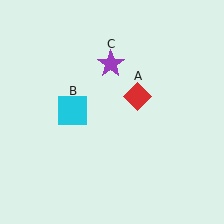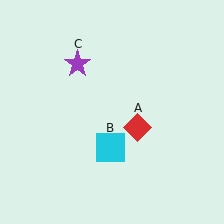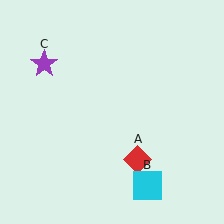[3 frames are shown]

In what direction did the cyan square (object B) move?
The cyan square (object B) moved down and to the right.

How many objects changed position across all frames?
3 objects changed position: red diamond (object A), cyan square (object B), purple star (object C).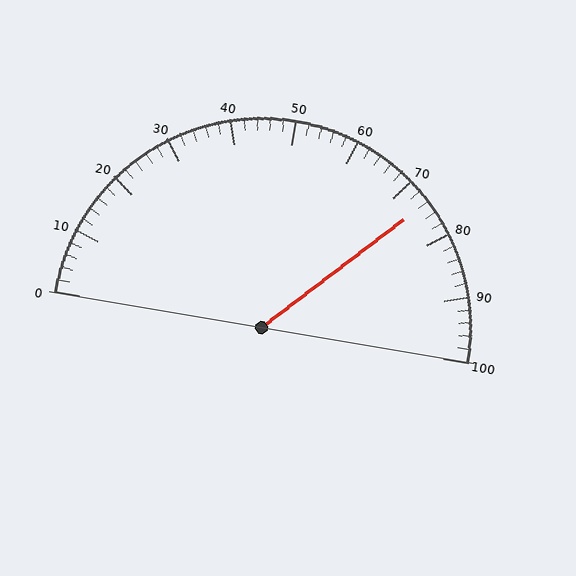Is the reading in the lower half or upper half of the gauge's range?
The reading is in the upper half of the range (0 to 100).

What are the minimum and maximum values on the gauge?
The gauge ranges from 0 to 100.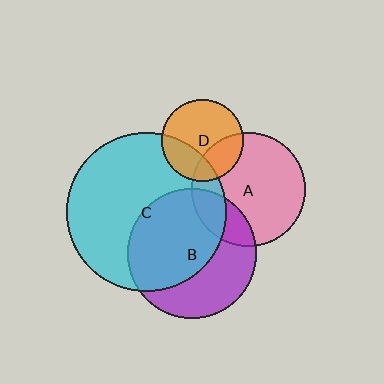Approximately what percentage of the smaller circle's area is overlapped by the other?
Approximately 30%.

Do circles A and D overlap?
Yes.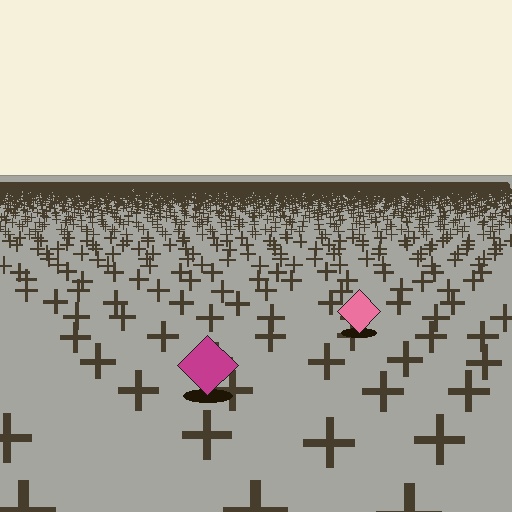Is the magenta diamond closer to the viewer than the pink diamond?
Yes. The magenta diamond is closer — you can tell from the texture gradient: the ground texture is coarser near it.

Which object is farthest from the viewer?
The pink diamond is farthest from the viewer. It appears smaller and the ground texture around it is denser.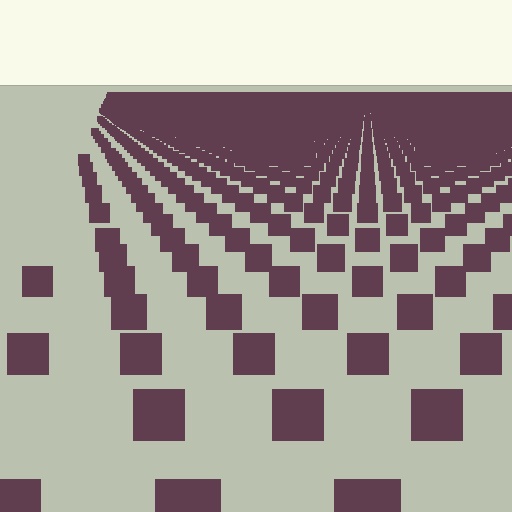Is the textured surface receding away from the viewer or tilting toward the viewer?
The surface is receding away from the viewer. Texture elements get smaller and denser toward the top.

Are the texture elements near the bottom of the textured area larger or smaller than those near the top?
Larger. Near the bottom, elements are closer to the viewer and appear at a bigger on-screen size.